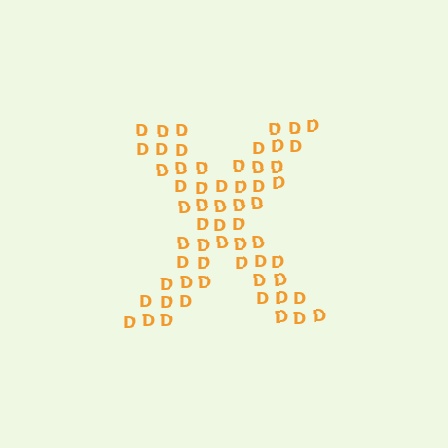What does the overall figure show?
The overall figure shows the letter X.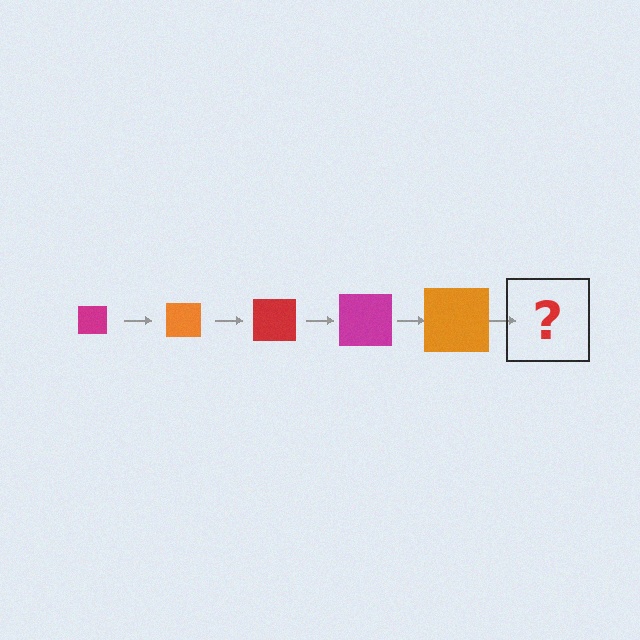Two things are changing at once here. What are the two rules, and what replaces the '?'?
The two rules are that the square grows larger each step and the color cycles through magenta, orange, and red. The '?' should be a red square, larger than the previous one.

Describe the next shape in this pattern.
It should be a red square, larger than the previous one.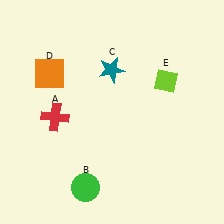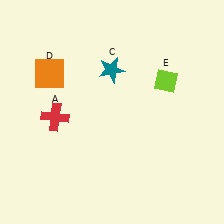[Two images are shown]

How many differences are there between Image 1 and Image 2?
There is 1 difference between the two images.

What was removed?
The green circle (B) was removed in Image 2.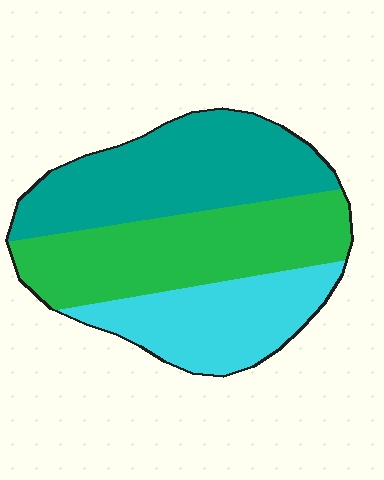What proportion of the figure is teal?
Teal covers about 35% of the figure.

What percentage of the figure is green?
Green takes up about three eighths (3/8) of the figure.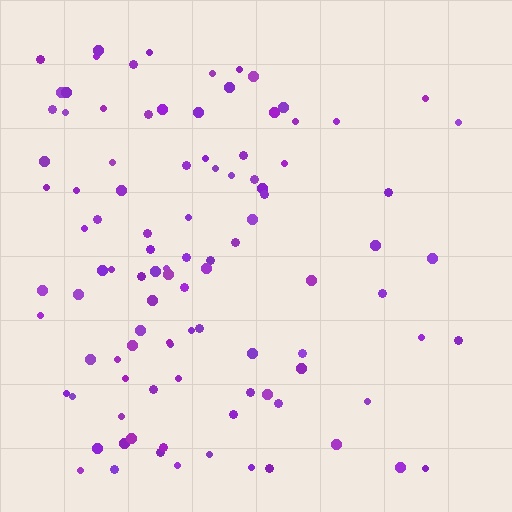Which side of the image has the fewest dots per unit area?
The right.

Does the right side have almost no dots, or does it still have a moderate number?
Still a moderate number, just noticeably fewer than the left.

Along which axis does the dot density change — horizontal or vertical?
Horizontal.